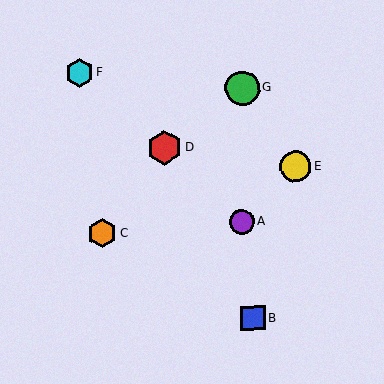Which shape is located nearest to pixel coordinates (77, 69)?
The cyan hexagon (labeled F) at (79, 73) is nearest to that location.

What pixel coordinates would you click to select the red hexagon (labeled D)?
Click at (164, 148) to select the red hexagon D.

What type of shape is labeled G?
Shape G is a green circle.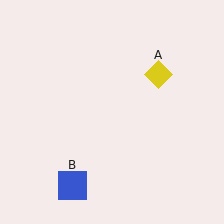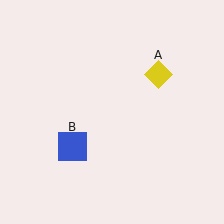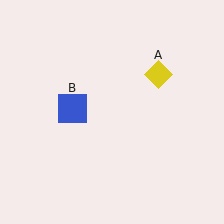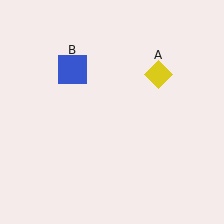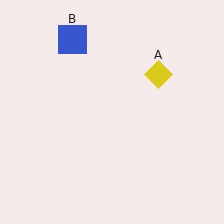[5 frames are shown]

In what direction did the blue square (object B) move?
The blue square (object B) moved up.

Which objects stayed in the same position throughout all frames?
Yellow diamond (object A) remained stationary.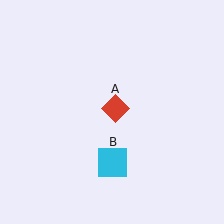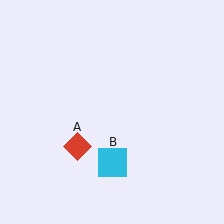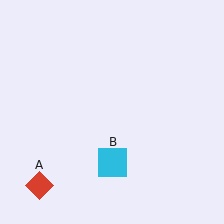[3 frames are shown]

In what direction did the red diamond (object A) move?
The red diamond (object A) moved down and to the left.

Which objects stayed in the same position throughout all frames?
Cyan square (object B) remained stationary.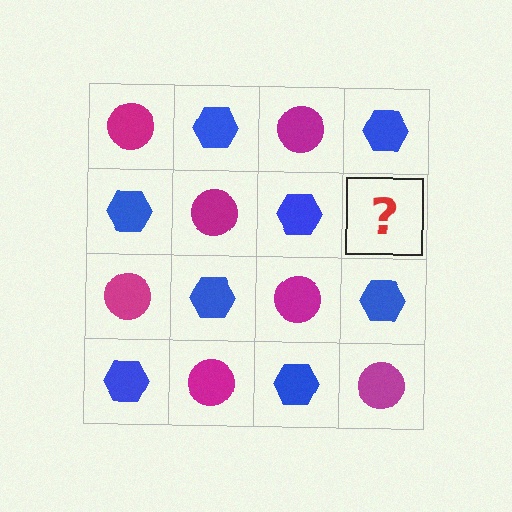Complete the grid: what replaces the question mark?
The question mark should be replaced with a magenta circle.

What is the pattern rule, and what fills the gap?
The rule is that it alternates magenta circle and blue hexagon in a checkerboard pattern. The gap should be filled with a magenta circle.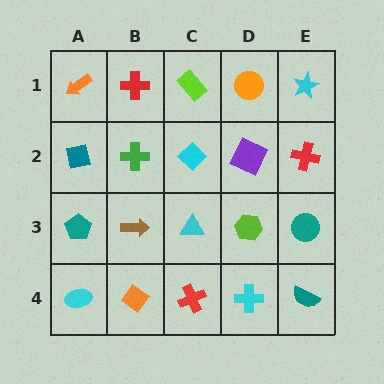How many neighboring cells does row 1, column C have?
3.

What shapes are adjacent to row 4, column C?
A cyan triangle (row 3, column C), an orange diamond (row 4, column B), a cyan cross (row 4, column D).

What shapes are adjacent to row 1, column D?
A purple square (row 2, column D), a lime rectangle (row 1, column C), a cyan star (row 1, column E).